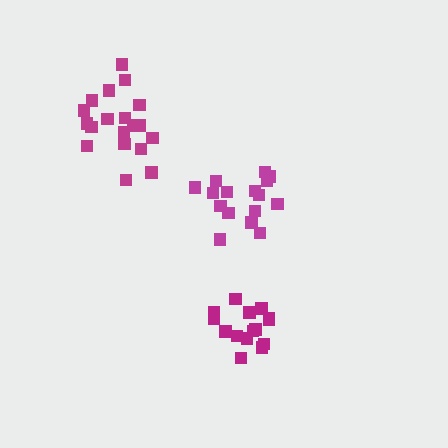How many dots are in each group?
Group 1: 16 dots, Group 2: 15 dots, Group 3: 19 dots (50 total).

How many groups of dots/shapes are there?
There are 3 groups.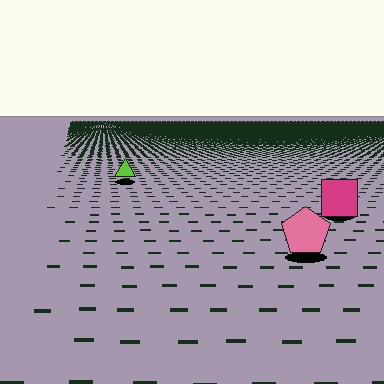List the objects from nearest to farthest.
From nearest to farthest: the pink pentagon, the magenta square, the lime triangle.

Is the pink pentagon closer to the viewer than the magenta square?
Yes. The pink pentagon is closer — you can tell from the texture gradient: the ground texture is coarser near it.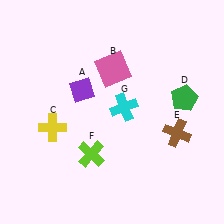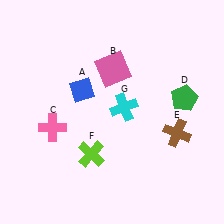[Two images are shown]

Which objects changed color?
A changed from purple to blue. C changed from yellow to pink.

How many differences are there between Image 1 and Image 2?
There are 2 differences between the two images.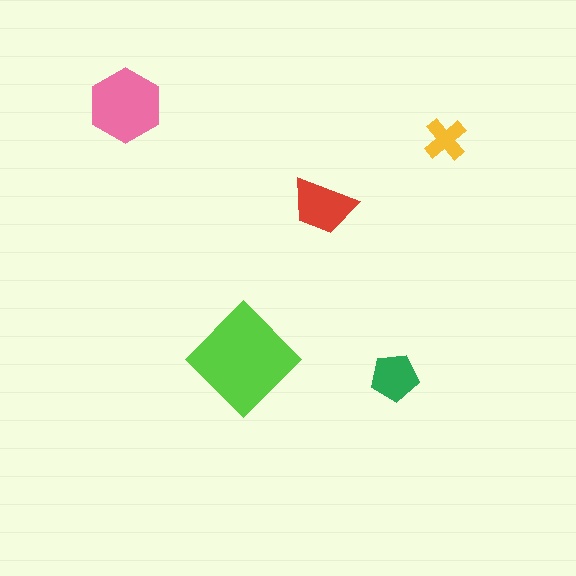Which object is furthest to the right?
The yellow cross is rightmost.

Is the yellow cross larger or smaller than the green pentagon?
Smaller.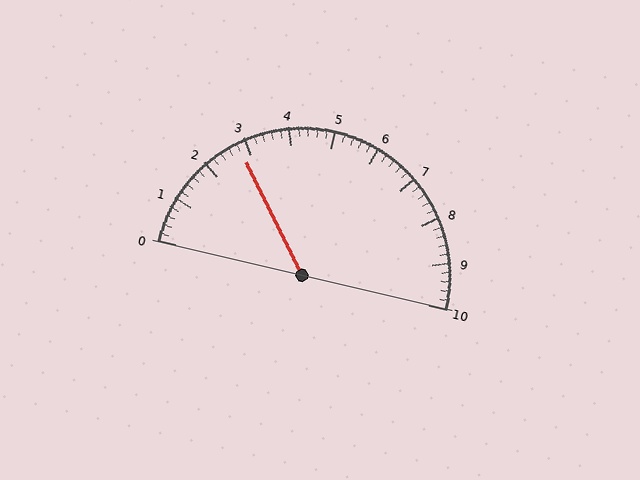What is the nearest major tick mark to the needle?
The nearest major tick mark is 3.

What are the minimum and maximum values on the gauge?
The gauge ranges from 0 to 10.